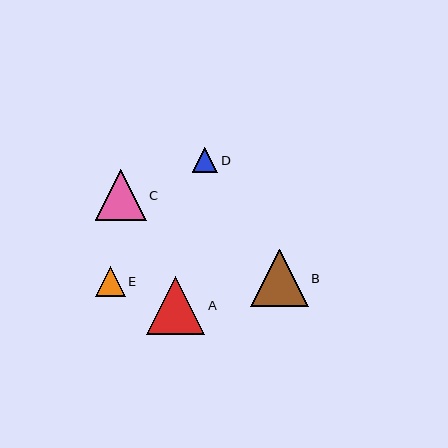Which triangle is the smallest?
Triangle D is the smallest with a size of approximately 26 pixels.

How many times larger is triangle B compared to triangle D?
Triangle B is approximately 2.2 times the size of triangle D.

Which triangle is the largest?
Triangle A is the largest with a size of approximately 58 pixels.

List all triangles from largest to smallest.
From largest to smallest: A, B, C, E, D.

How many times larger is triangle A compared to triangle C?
Triangle A is approximately 1.2 times the size of triangle C.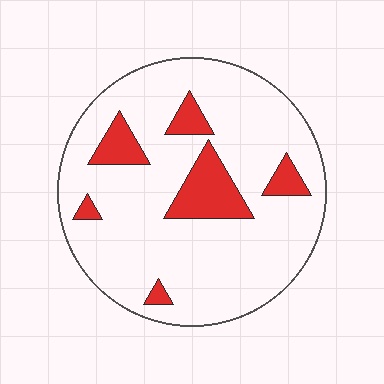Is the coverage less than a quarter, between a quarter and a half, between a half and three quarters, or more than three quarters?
Less than a quarter.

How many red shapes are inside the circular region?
6.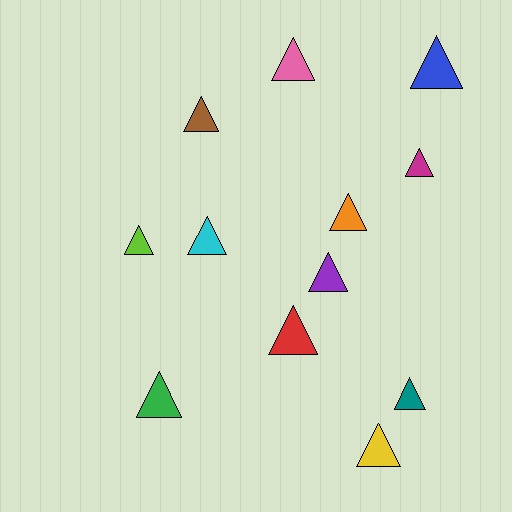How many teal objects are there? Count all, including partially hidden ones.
There is 1 teal object.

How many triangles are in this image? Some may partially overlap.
There are 12 triangles.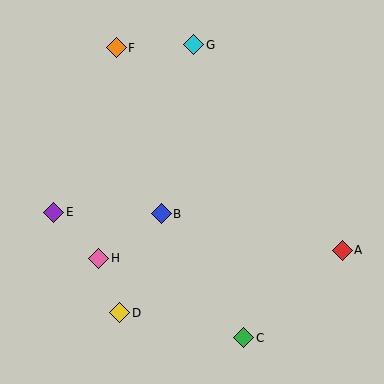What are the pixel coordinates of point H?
Point H is at (99, 258).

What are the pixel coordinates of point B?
Point B is at (161, 214).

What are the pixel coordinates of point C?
Point C is at (244, 338).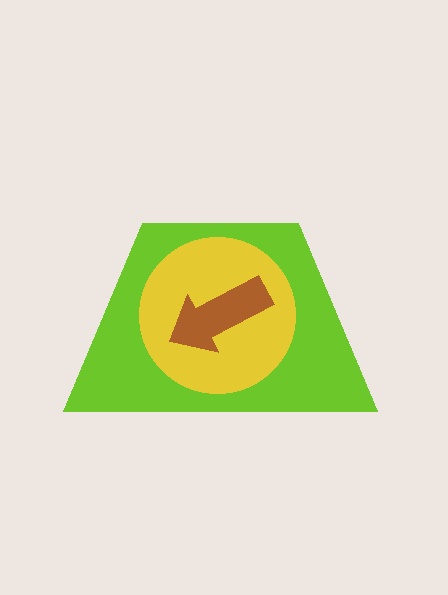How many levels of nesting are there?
3.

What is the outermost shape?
The lime trapezoid.